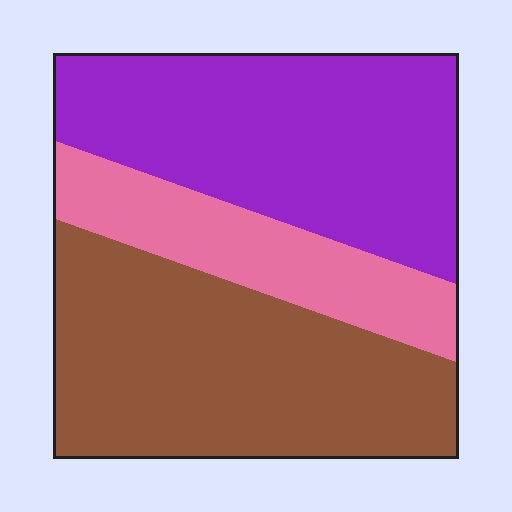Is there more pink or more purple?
Purple.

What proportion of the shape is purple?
Purple takes up about two fifths (2/5) of the shape.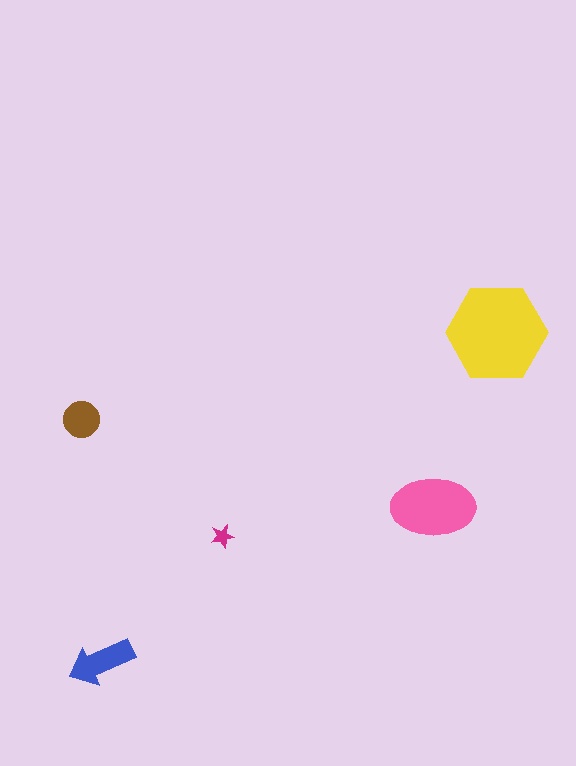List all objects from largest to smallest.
The yellow hexagon, the pink ellipse, the blue arrow, the brown circle, the magenta star.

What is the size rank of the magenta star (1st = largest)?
5th.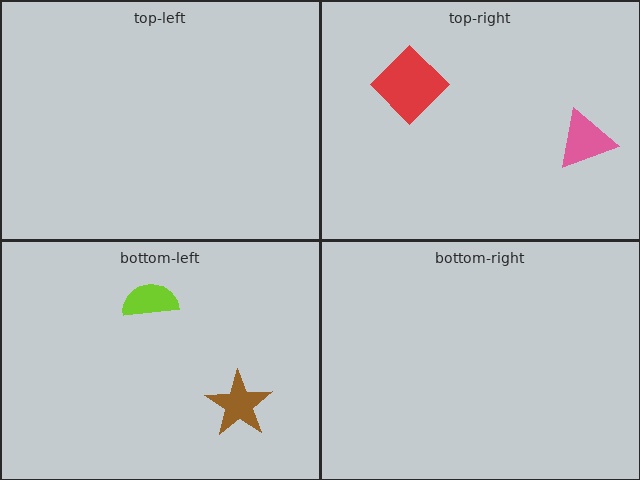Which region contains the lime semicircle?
The bottom-left region.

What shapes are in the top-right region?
The pink triangle, the red diamond.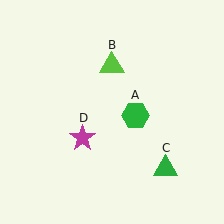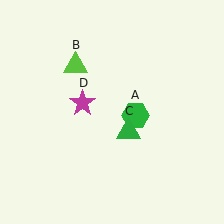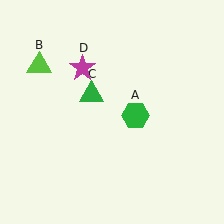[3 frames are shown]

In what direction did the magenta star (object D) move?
The magenta star (object D) moved up.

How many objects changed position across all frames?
3 objects changed position: lime triangle (object B), green triangle (object C), magenta star (object D).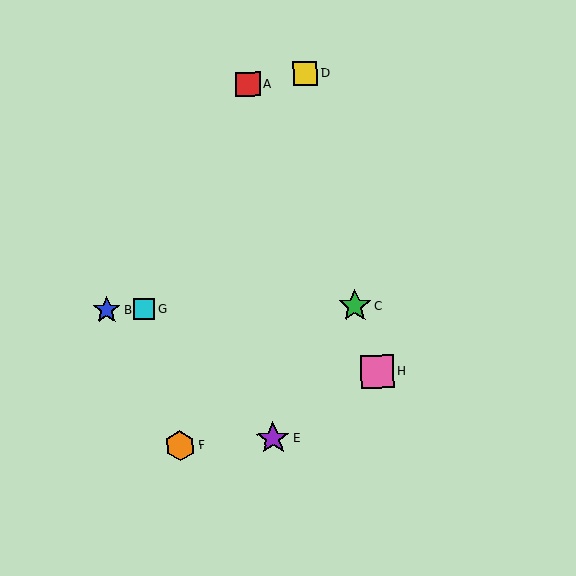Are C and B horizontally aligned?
Yes, both are at y≈306.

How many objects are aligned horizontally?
3 objects (B, C, G) are aligned horizontally.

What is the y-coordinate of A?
Object A is at y≈84.